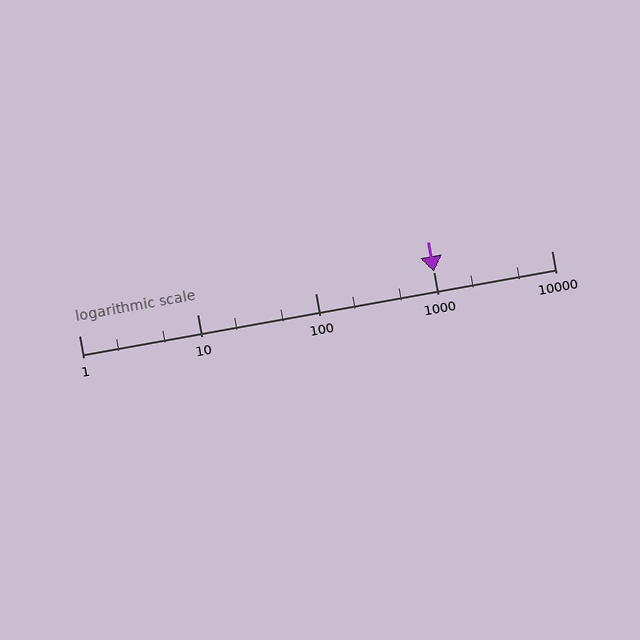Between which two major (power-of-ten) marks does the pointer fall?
The pointer is between 1000 and 10000.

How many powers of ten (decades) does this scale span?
The scale spans 4 decades, from 1 to 10000.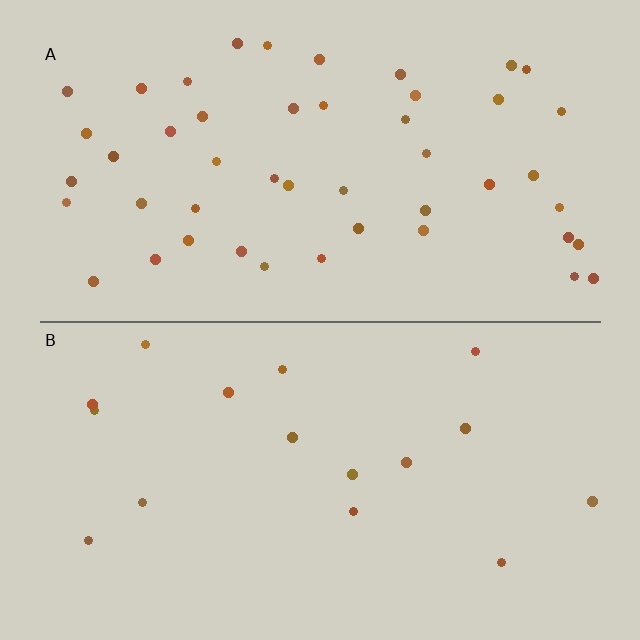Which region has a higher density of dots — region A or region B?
A (the top).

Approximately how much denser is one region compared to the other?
Approximately 2.9× — region A over region B.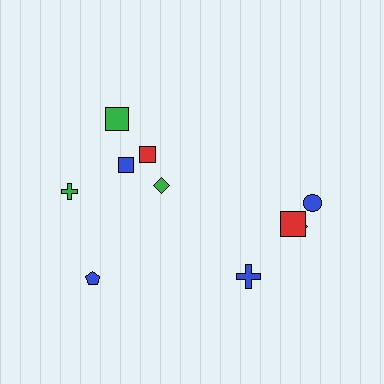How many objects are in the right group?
There are 4 objects.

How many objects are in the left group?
There are 6 objects.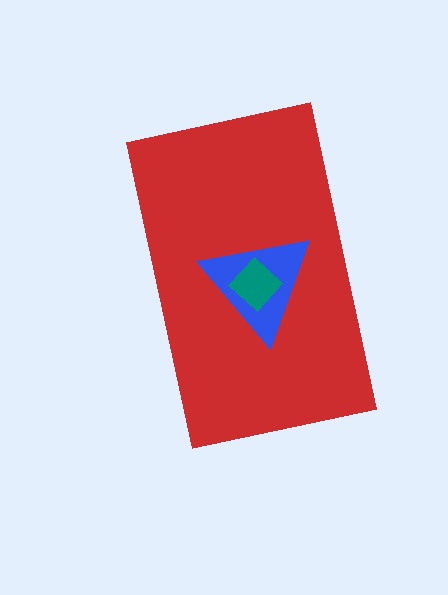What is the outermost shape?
The red rectangle.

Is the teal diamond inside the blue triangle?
Yes.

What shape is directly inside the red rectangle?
The blue triangle.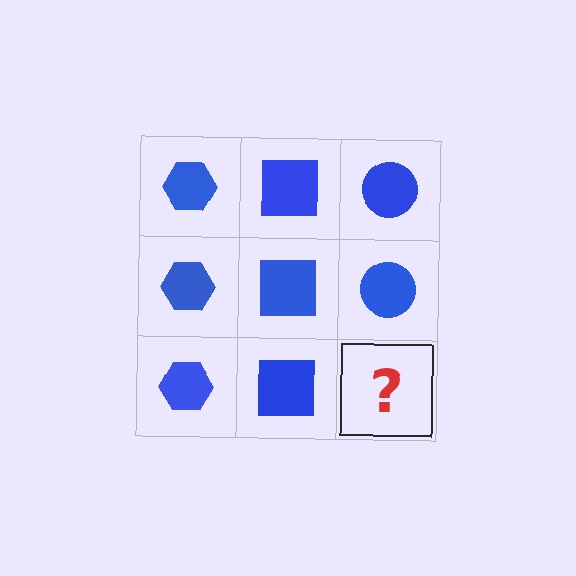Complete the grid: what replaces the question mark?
The question mark should be replaced with a blue circle.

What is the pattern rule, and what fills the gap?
The rule is that each column has a consistent shape. The gap should be filled with a blue circle.